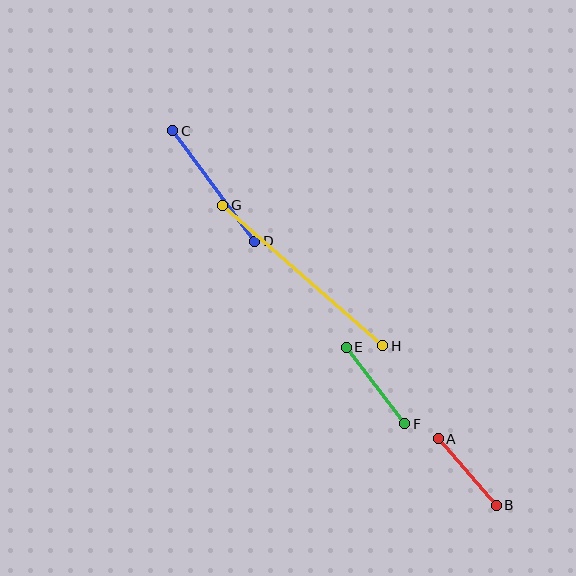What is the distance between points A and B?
The distance is approximately 88 pixels.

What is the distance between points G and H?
The distance is approximately 213 pixels.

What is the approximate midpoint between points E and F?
The midpoint is at approximately (375, 386) pixels.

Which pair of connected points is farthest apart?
Points G and H are farthest apart.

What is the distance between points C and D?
The distance is approximately 138 pixels.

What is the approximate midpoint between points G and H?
The midpoint is at approximately (303, 276) pixels.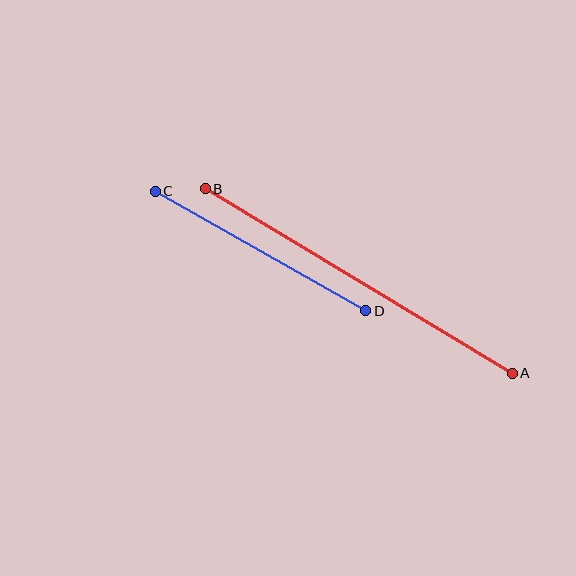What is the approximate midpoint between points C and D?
The midpoint is at approximately (260, 251) pixels.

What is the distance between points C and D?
The distance is approximately 242 pixels.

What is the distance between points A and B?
The distance is approximately 358 pixels.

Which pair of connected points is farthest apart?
Points A and B are farthest apart.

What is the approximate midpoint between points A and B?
The midpoint is at approximately (359, 281) pixels.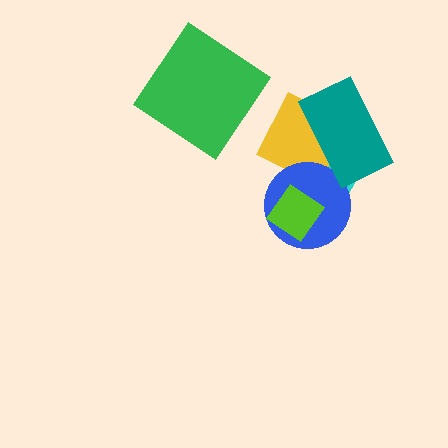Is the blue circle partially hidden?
Yes, it is partially covered by another shape.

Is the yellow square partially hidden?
Yes, it is partially covered by another shape.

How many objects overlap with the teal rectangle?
2 objects overlap with the teal rectangle.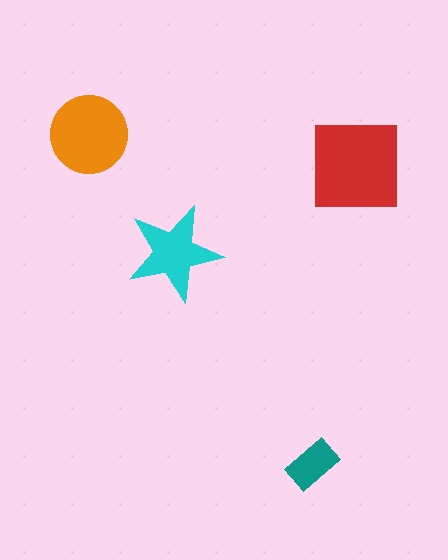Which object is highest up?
The orange circle is topmost.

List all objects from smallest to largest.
The teal rectangle, the cyan star, the orange circle, the red square.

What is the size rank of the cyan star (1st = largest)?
3rd.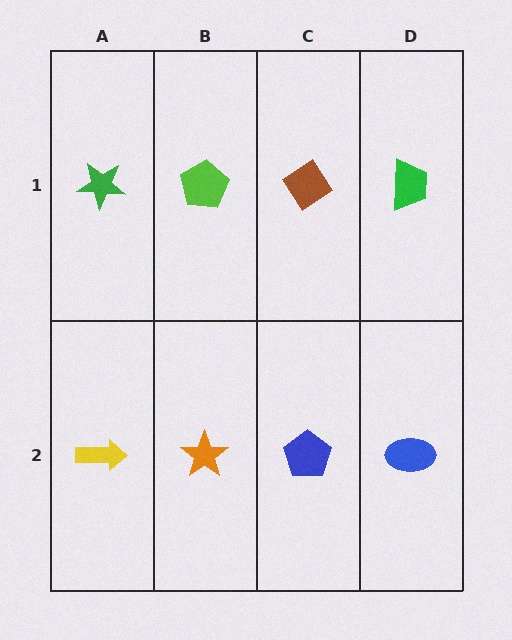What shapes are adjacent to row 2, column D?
A green trapezoid (row 1, column D), a blue pentagon (row 2, column C).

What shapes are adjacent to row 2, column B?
A lime pentagon (row 1, column B), a yellow arrow (row 2, column A), a blue pentagon (row 2, column C).